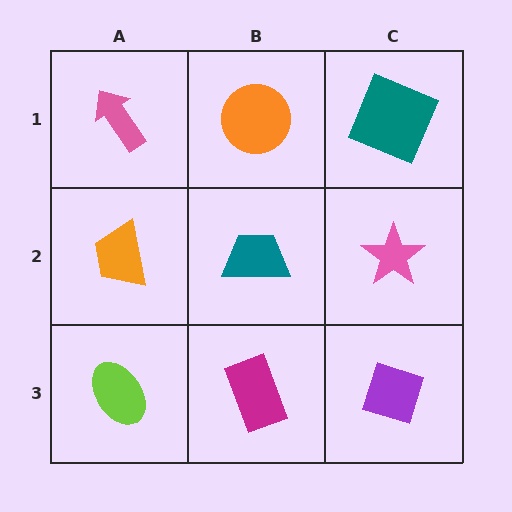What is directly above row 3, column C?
A pink star.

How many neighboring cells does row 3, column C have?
2.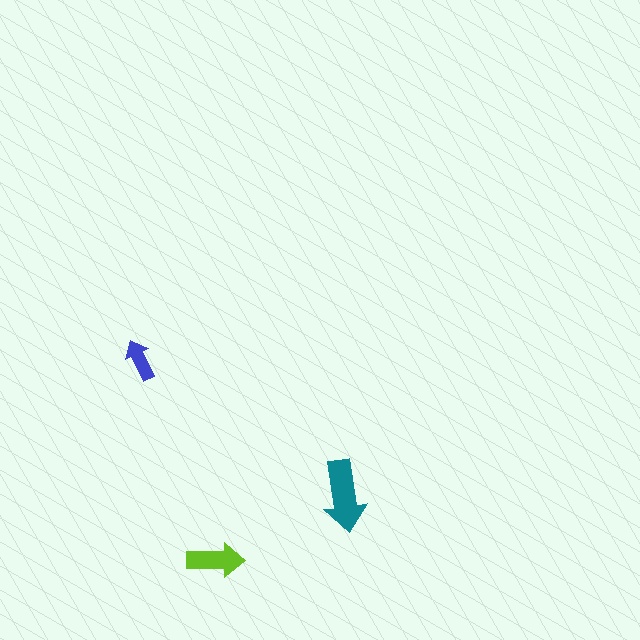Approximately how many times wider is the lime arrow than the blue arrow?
About 1.5 times wider.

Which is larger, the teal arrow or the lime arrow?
The teal one.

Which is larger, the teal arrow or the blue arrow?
The teal one.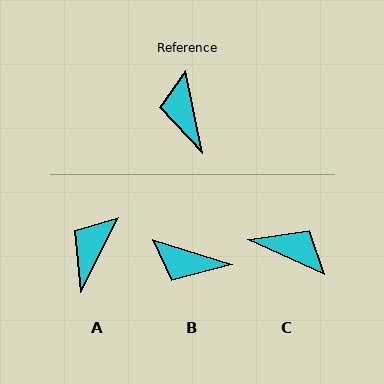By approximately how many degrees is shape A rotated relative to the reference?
Approximately 39 degrees clockwise.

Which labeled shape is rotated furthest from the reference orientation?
C, about 126 degrees away.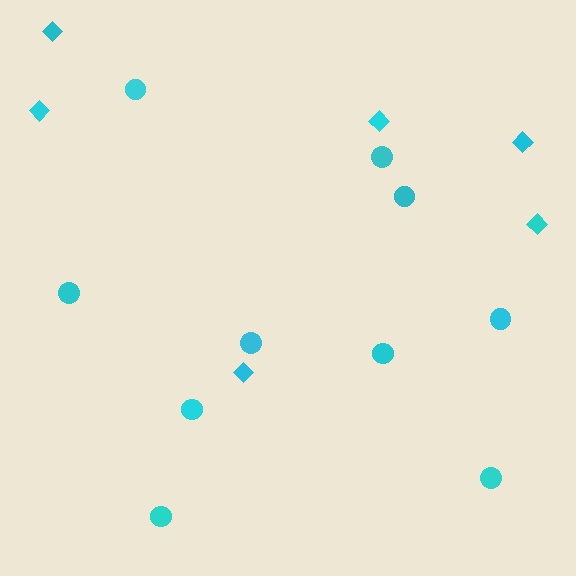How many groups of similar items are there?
There are 2 groups: one group of diamonds (6) and one group of circles (10).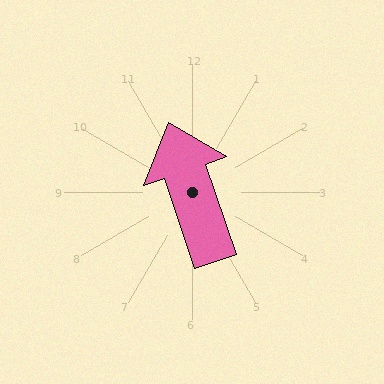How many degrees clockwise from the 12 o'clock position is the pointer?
Approximately 341 degrees.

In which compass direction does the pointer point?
North.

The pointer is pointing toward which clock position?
Roughly 11 o'clock.